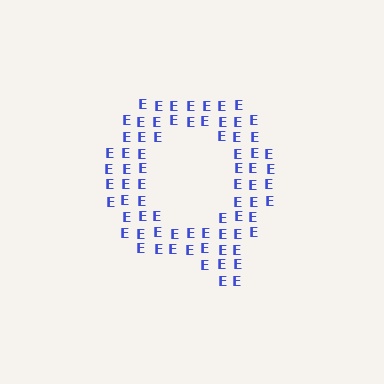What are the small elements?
The small elements are letter E's.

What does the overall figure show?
The overall figure shows the letter Q.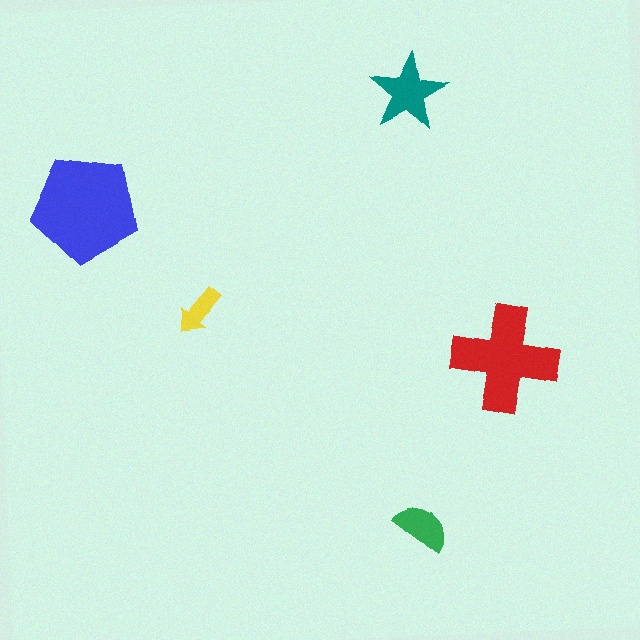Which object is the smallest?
The yellow arrow.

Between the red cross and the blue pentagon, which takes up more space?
The blue pentagon.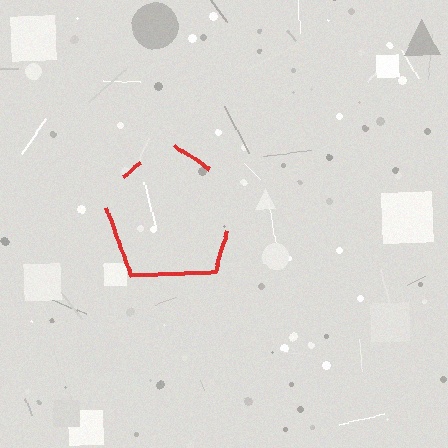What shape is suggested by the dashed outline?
The dashed outline suggests a pentagon.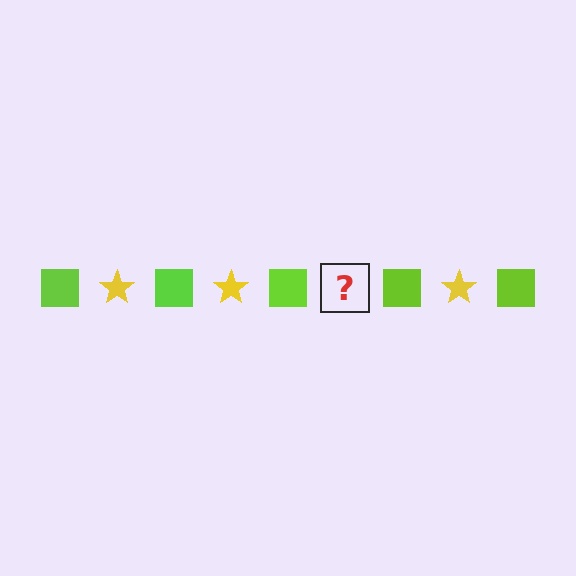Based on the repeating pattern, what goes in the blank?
The blank should be a yellow star.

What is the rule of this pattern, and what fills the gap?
The rule is that the pattern alternates between lime square and yellow star. The gap should be filled with a yellow star.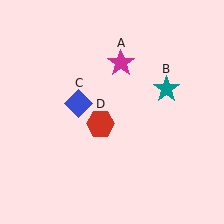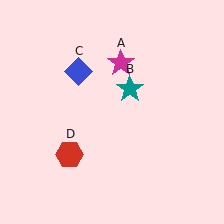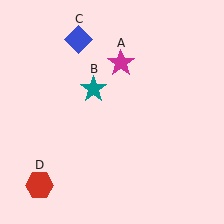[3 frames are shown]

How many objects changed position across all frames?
3 objects changed position: teal star (object B), blue diamond (object C), red hexagon (object D).